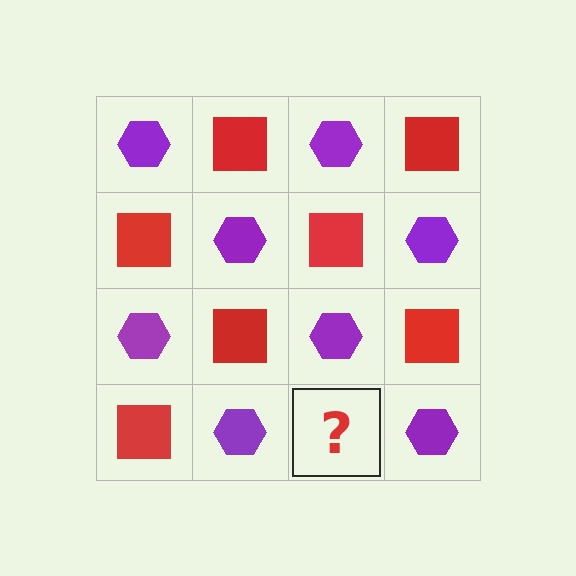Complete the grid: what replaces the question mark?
The question mark should be replaced with a red square.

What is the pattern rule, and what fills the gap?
The rule is that it alternates purple hexagon and red square in a checkerboard pattern. The gap should be filled with a red square.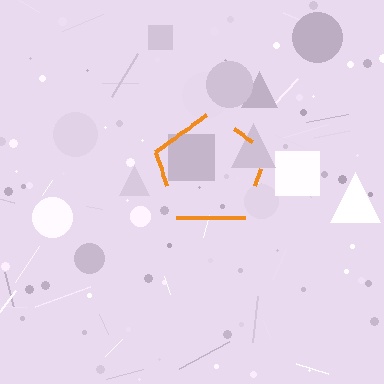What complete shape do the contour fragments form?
The contour fragments form a pentagon.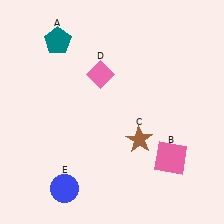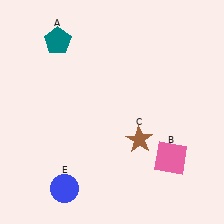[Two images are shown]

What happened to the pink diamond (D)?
The pink diamond (D) was removed in Image 2. It was in the top-left area of Image 1.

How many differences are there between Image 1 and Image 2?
There is 1 difference between the two images.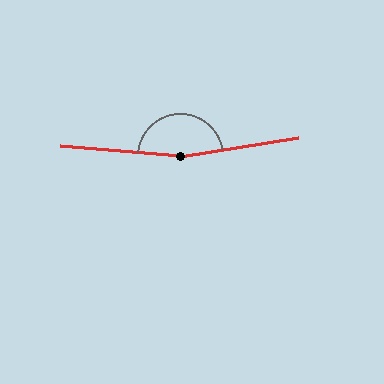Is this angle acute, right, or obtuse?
It is obtuse.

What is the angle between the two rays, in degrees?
Approximately 166 degrees.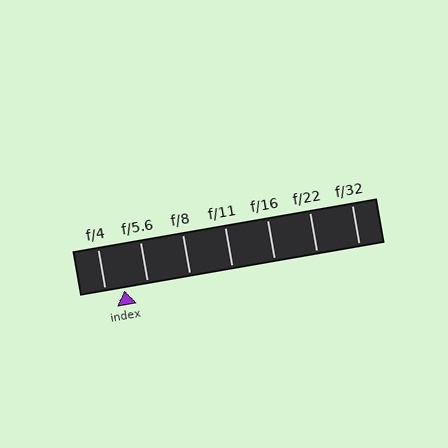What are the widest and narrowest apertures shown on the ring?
The widest aperture shown is f/4 and the narrowest is f/32.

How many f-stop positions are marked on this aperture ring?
There are 7 f-stop positions marked.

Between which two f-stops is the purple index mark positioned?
The index mark is between f/4 and f/5.6.